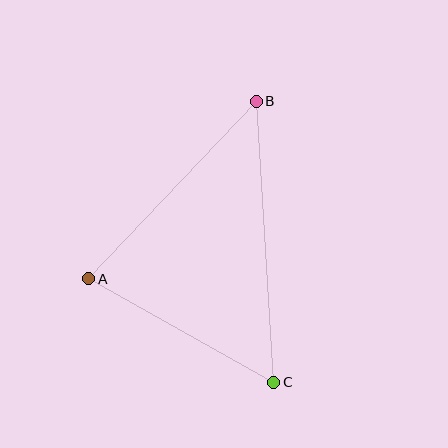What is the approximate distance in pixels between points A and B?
The distance between A and B is approximately 244 pixels.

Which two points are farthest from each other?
Points B and C are farthest from each other.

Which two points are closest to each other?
Points A and C are closest to each other.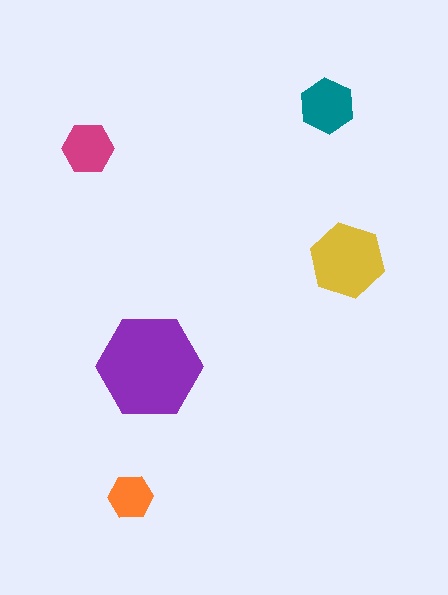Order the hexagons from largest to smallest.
the purple one, the yellow one, the teal one, the magenta one, the orange one.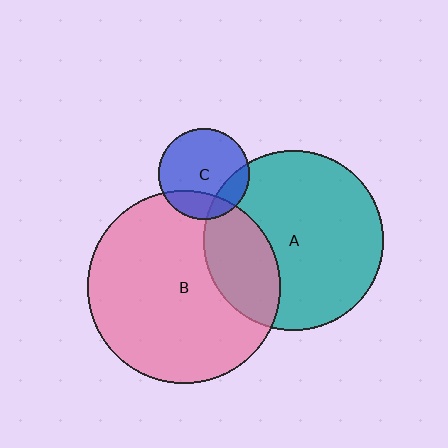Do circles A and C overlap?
Yes.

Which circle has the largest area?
Circle B (pink).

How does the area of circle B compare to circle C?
Approximately 4.5 times.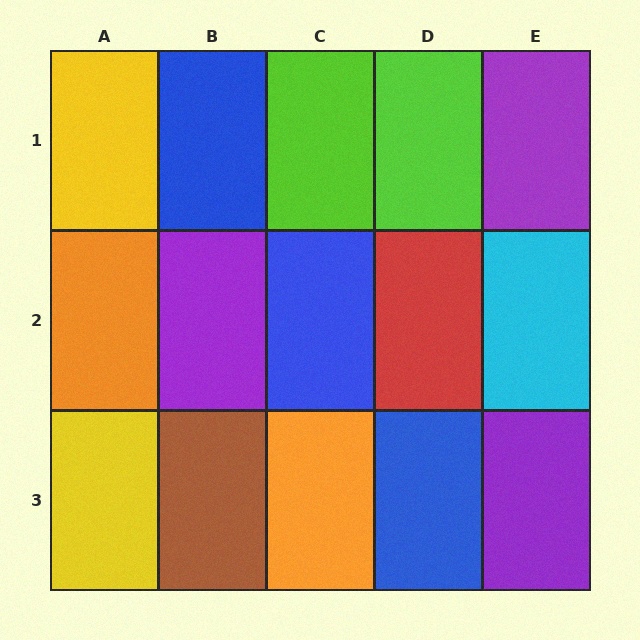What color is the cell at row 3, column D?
Blue.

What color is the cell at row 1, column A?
Yellow.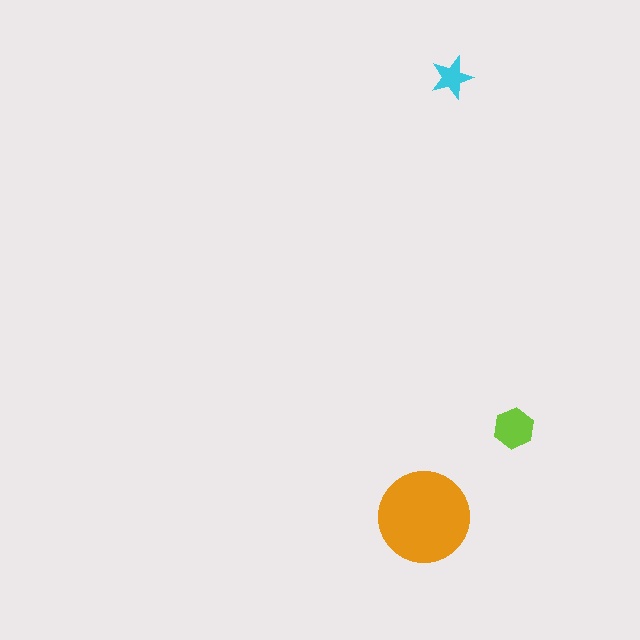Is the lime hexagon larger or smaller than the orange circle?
Smaller.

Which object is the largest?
The orange circle.